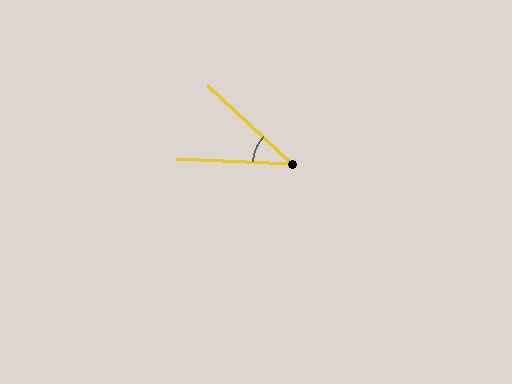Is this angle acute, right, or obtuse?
It is acute.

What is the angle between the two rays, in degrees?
Approximately 41 degrees.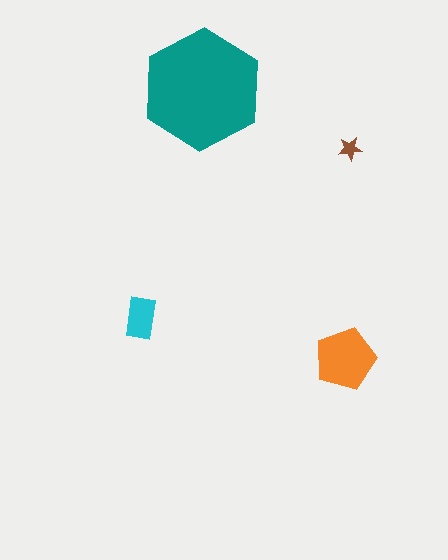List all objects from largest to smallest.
The teal hexagon, the orange pentagon, the cyan rectangle, the brown star.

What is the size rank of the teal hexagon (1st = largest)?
1st.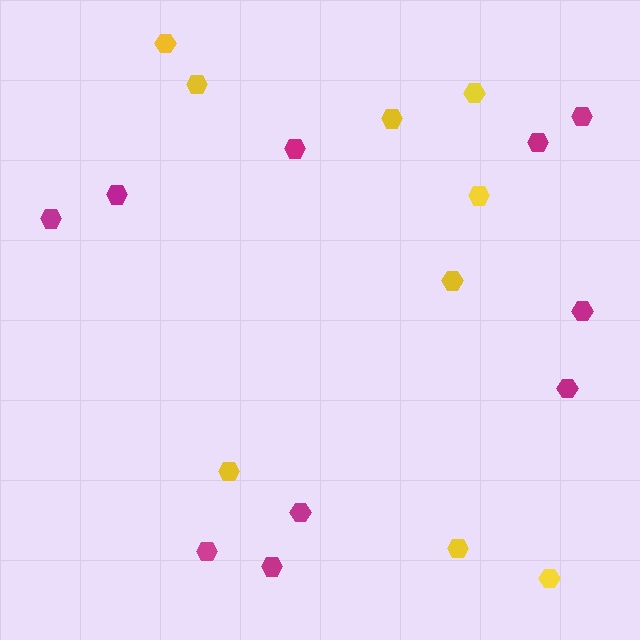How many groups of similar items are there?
There are 2 groups: one group of magenta hexagons (10) and one group of yellow hexagons (9).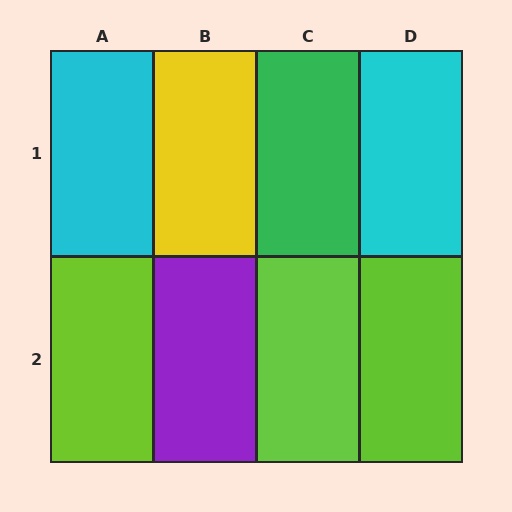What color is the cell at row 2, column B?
Purple.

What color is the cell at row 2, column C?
Lime.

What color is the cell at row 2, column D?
Lime.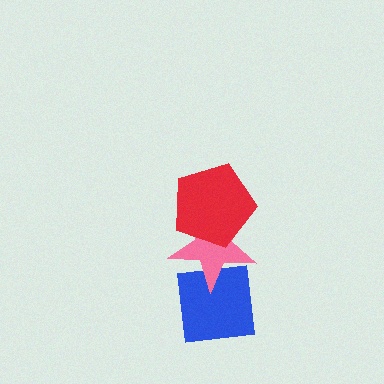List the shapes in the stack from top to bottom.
From top to bottom: the red pentagon, the pink star, the blue square.